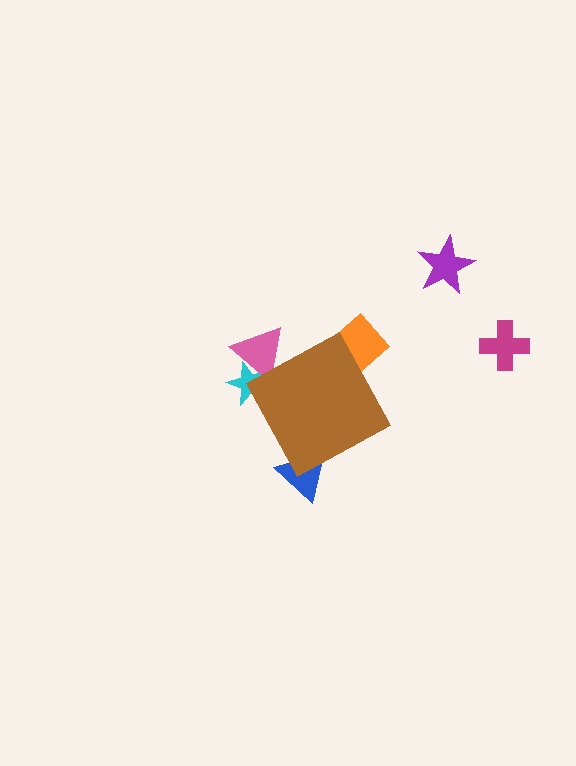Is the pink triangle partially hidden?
Yes, the pink triangle is partially hidden behind the brown diamond.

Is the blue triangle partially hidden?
Yes, the blue triangle is partially hidden behind the brown diamond.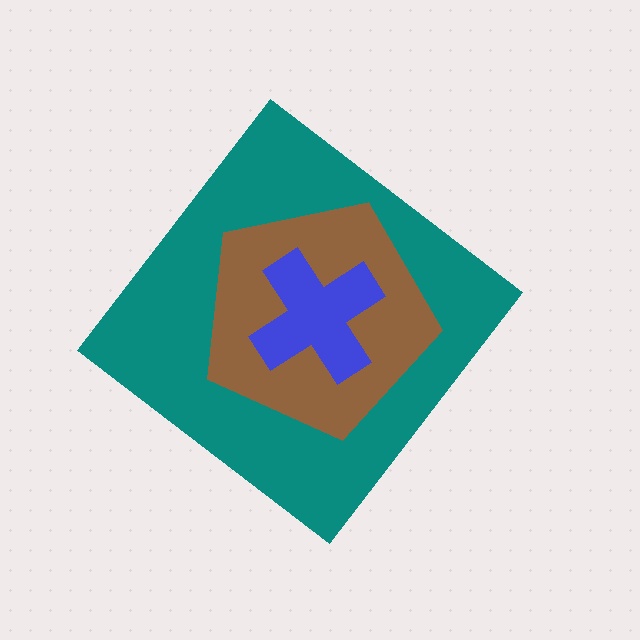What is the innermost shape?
The blue cross.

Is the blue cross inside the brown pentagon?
Yes.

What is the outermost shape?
The teal diamond.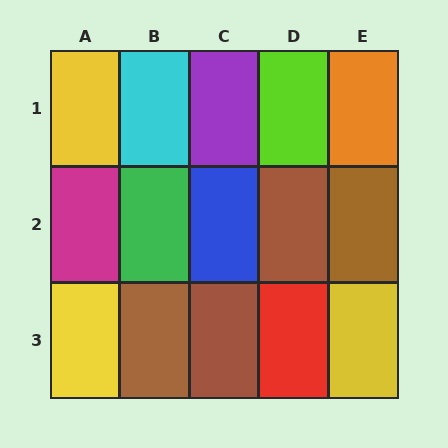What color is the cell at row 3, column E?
Yellow.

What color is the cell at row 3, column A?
Yellow.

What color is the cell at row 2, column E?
Brown.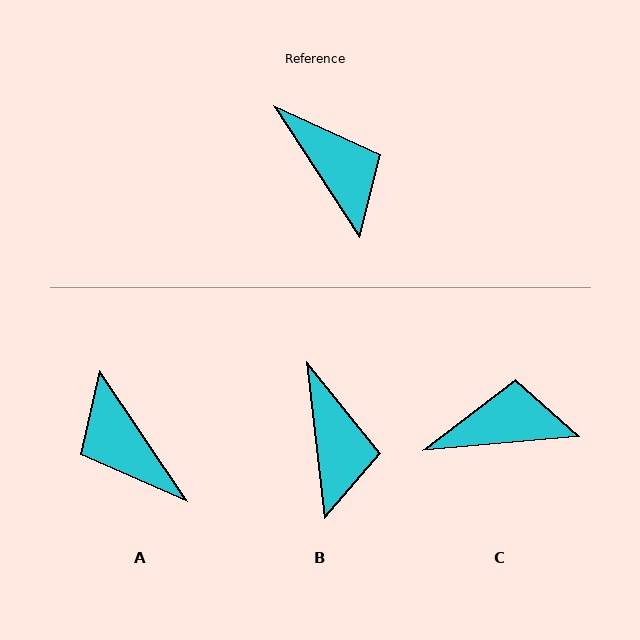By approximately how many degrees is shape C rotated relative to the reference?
Approximately 62 degrees counter-clockwise.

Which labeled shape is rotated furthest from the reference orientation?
A, about 179 degrees away.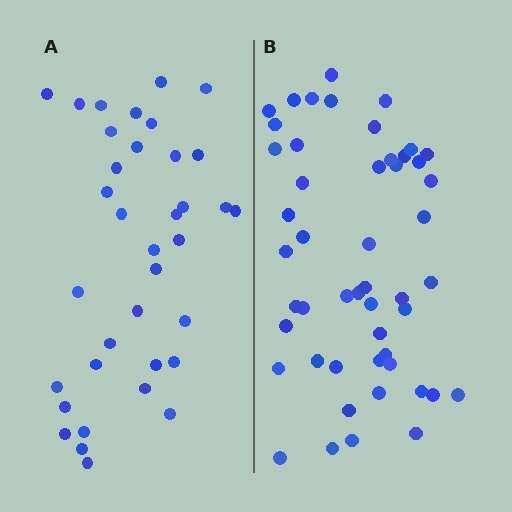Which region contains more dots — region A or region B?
Region B (the right region) has more dots.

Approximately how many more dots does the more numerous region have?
Region B has approximately 15 more dots than region A.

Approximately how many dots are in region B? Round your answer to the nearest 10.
About 50 dots.